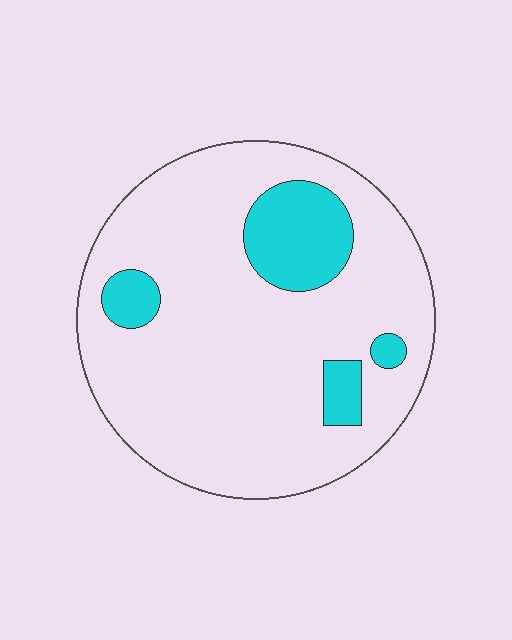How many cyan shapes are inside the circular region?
4.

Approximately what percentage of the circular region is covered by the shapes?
Approximately 15%.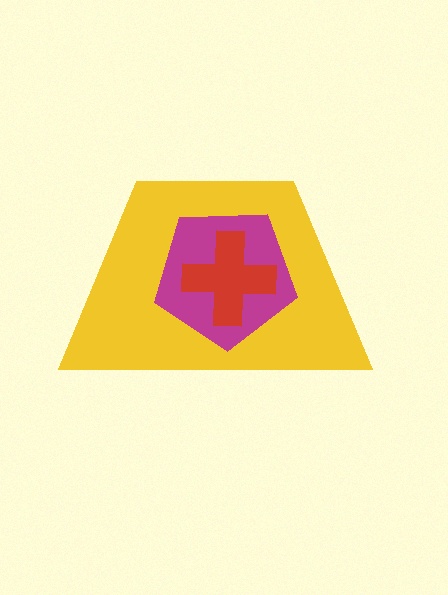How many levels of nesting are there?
3.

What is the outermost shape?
The yellow trapezoid.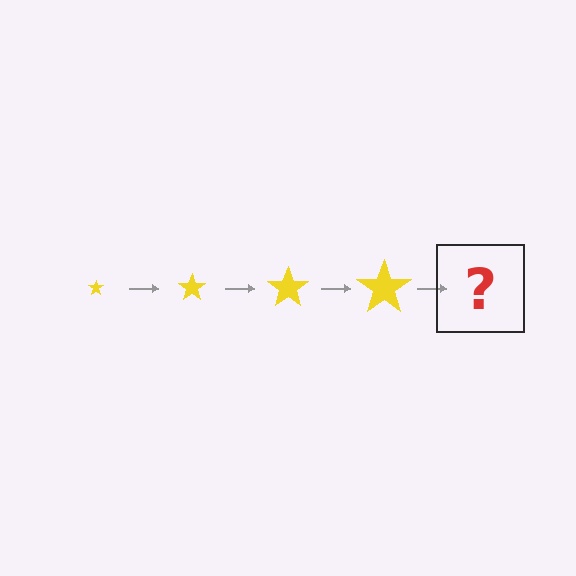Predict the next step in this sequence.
The next step is a yellow star, larger than the previous one.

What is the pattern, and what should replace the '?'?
The pattern is that the star gets progressively larger each step. The '?' should be a yellow star, larger than the previous one.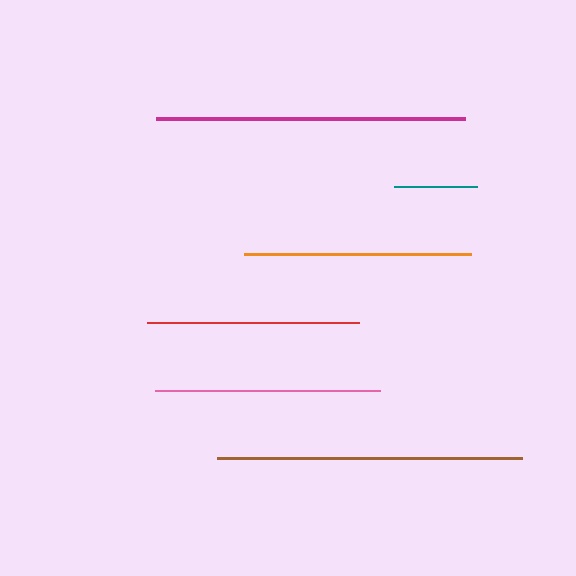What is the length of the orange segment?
The orange segment is approximately 227 pixels long.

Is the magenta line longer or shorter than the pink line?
The magenta line is longer than the pink line.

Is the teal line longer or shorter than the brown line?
The brown line is longer than the teal line.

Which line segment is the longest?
The magenta line is the longest at approximately 309 pixels.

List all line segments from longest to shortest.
From longest to shortest: magenta, brown, orange, pink, red, teal.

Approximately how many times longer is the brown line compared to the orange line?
The brown line is approximately 1.3 times the length of the orange line.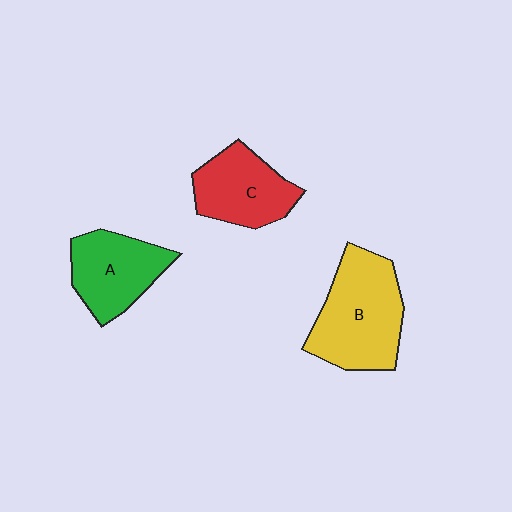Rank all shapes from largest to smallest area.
From largest to smallest: B (yellow), A (green), C (red).